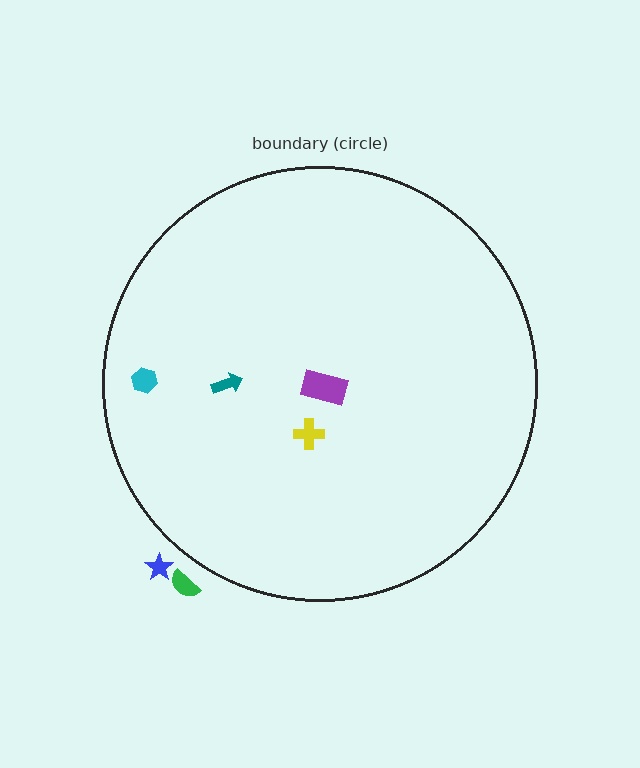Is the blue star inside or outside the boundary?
Outside.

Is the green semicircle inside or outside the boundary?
Outside.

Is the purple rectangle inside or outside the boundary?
Inside.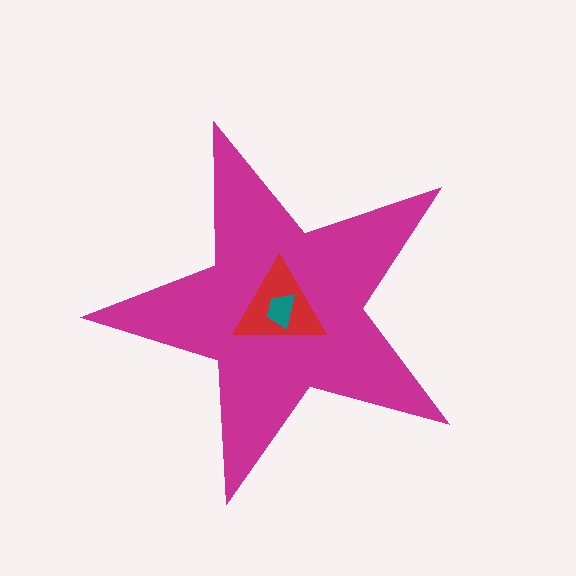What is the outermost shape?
The magenta star.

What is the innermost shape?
The teal trapezoid.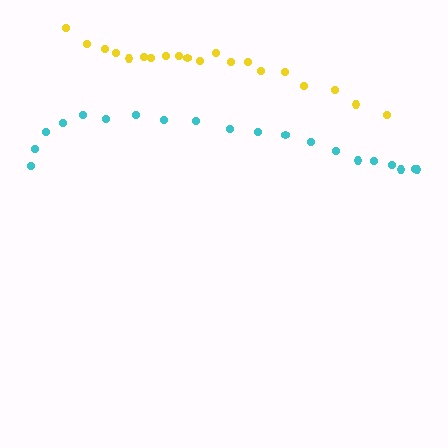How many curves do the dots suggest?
There are 2 distinct paths.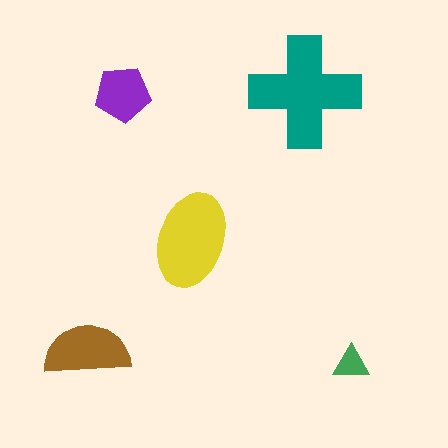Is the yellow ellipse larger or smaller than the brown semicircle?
Larger.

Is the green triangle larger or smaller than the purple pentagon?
Smaller.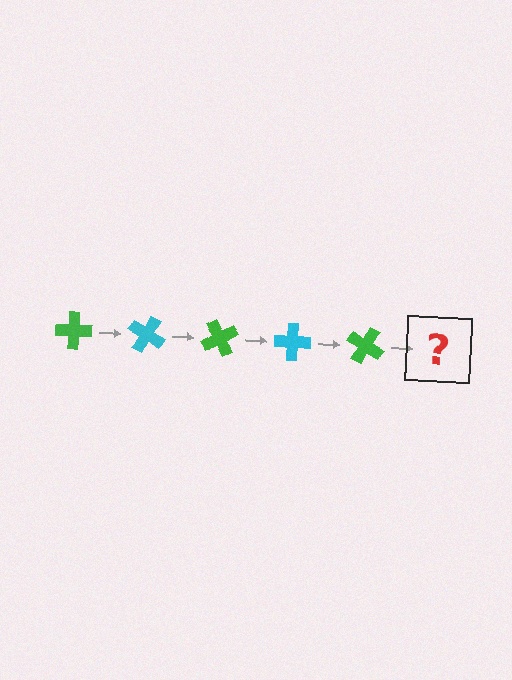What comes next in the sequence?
The next element should be a cyan cross, rotated 150 degrees from the start.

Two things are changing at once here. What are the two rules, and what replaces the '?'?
The two rules are that it rotates 30 degrees each step and the color cycles through green and cyan. The '?' should be a cyan cross, rotated 150 degrees from the start.